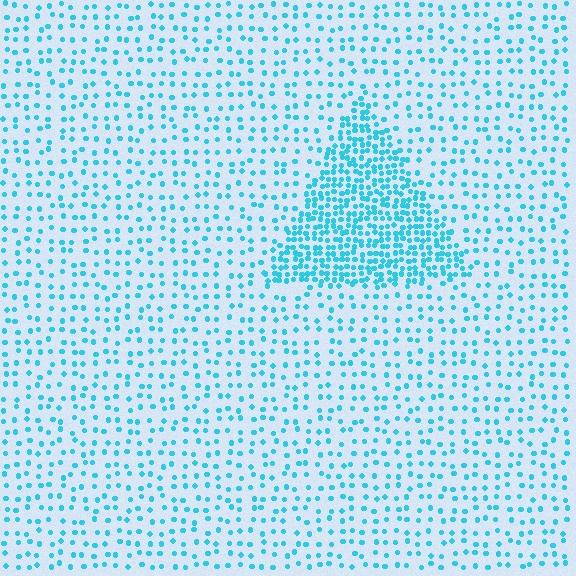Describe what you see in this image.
The image contains small cyan elements arranged at two different densities. A triangle-shaped region is visible where the elements are more densely packed than the surrounding area.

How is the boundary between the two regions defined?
The boundary is defined by a change in element density (approximately 2.7x ratio). All elements are the same color, size, and shape.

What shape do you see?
I see a triangle.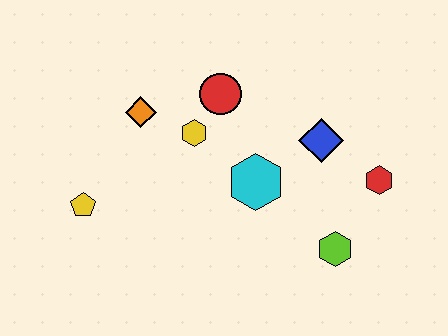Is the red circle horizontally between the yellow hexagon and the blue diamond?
Yes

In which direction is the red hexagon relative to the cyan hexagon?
The red hexagon is to the right of the cyan hexagon.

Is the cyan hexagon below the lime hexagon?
No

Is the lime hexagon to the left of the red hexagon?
Yes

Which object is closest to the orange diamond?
The yellow hexagon is closest to the orange diamond.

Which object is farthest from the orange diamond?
The red hexagon is farthest from the orange diamond.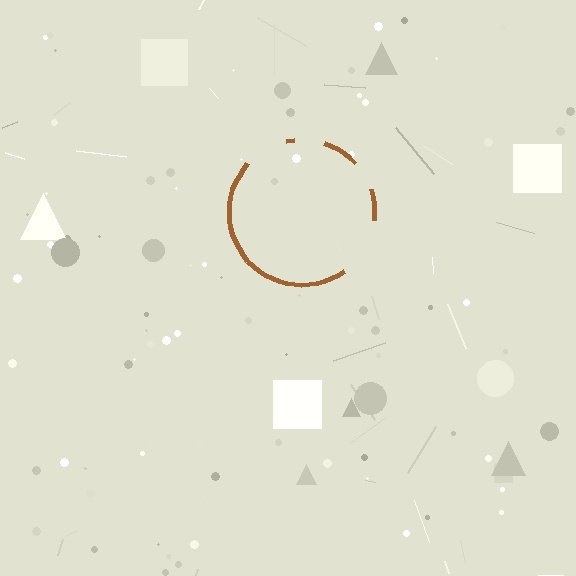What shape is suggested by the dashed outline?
The dashed outline suggests a circle.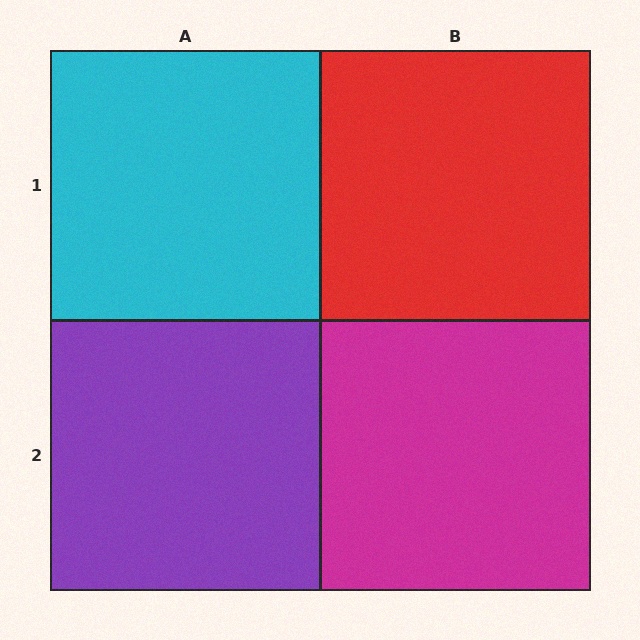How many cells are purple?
1 cell is purple.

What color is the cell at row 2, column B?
Magenta.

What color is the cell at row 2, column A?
Purple.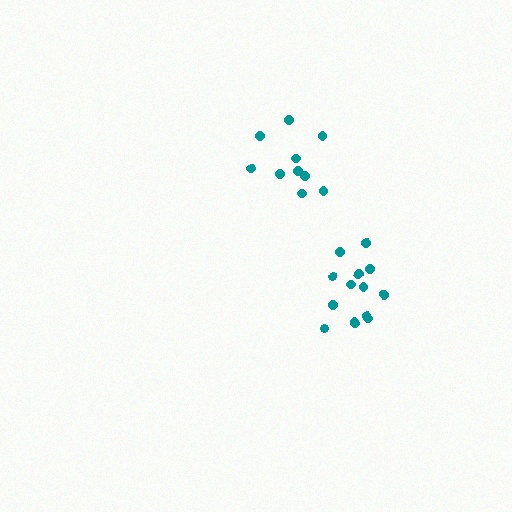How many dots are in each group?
Group 1: 11 dots, Group 2: 14 dots (25 total).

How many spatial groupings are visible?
There are 2 spatial groupings.